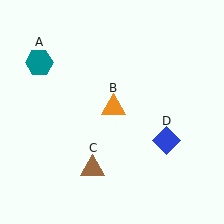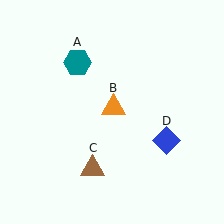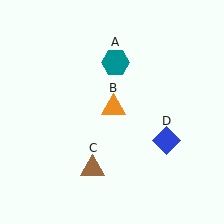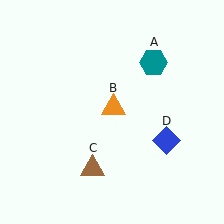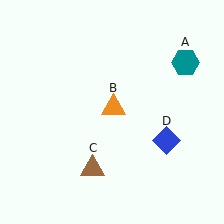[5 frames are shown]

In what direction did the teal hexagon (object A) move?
The teal hexagon (object A) moved right.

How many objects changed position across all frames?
1 object changed position: teal hexagon (object A).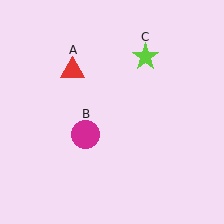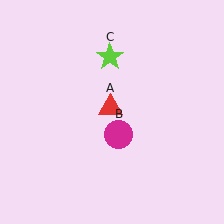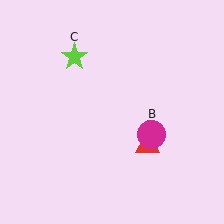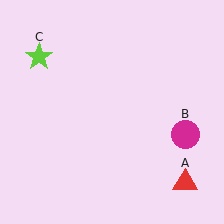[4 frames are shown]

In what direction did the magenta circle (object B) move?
The magenta circle (object B) moved right.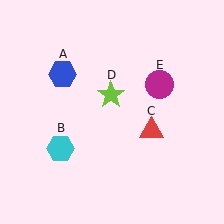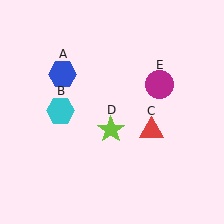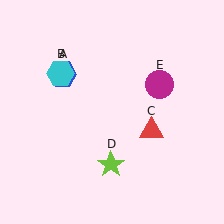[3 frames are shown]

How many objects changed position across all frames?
2 objects changed position: cyan hexagon (object B), lime star (object D).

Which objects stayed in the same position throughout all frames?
Blue hexagon (object A) and red triangle (object C) and magenta circle (object E) remained stationary.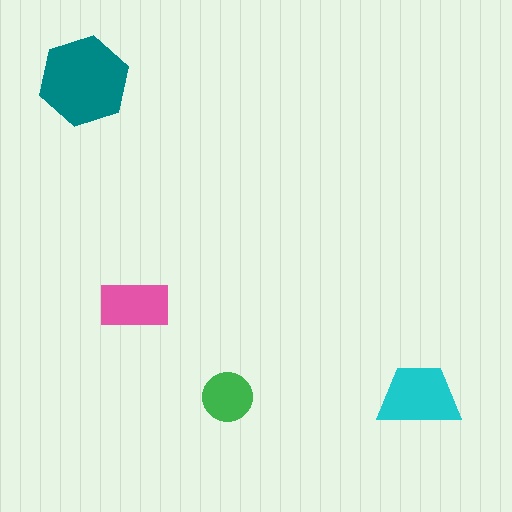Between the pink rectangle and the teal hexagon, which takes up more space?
The teal hexagon.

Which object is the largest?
The teal hexagon.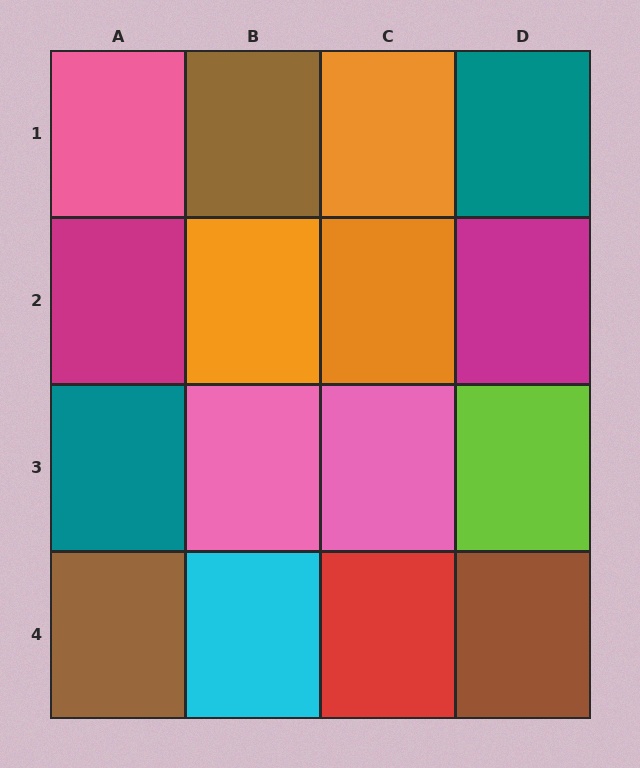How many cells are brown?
3 cells are brown.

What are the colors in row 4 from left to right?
Brown, cyan, red, brown.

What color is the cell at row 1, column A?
Pink.